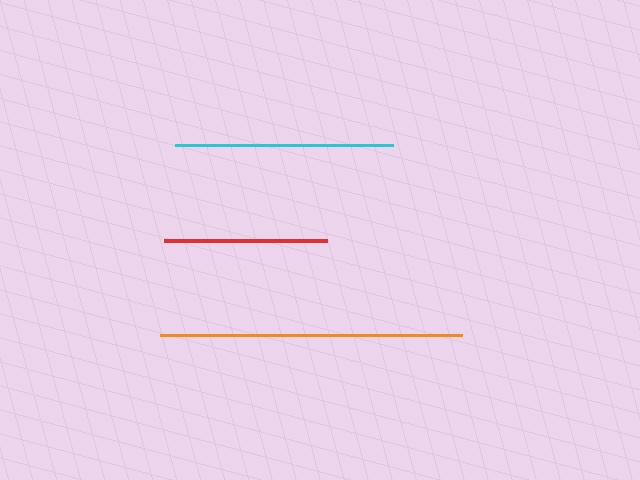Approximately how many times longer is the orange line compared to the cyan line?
The orange line is approximately 1.4 times the length of the cyan line.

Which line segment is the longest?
The orange line is the longest at approximately 302 pixels.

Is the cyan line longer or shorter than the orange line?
The orange line is longer than the cyan line.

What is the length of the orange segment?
The orange segment is approximately 302 pixels long.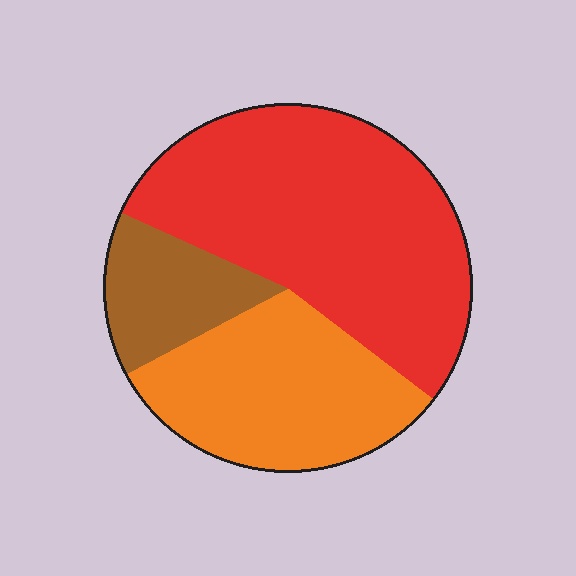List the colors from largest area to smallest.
From largest to smallest: red, orange, brown.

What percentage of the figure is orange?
Orange covers about 30% of the figure.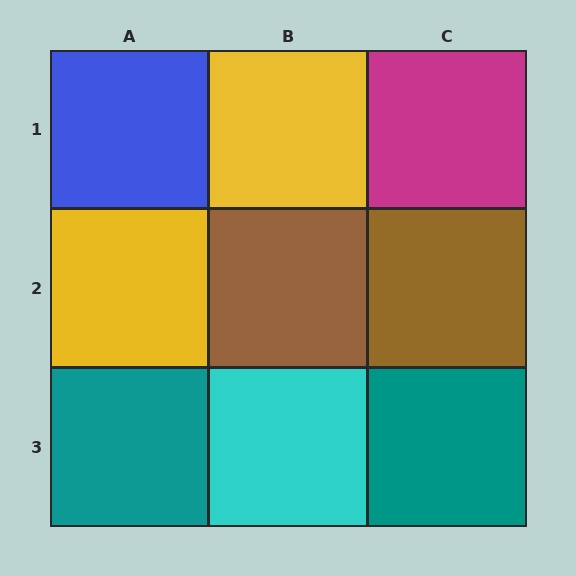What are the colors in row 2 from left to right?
Yellow, brown, brown.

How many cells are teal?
2 cells are teal.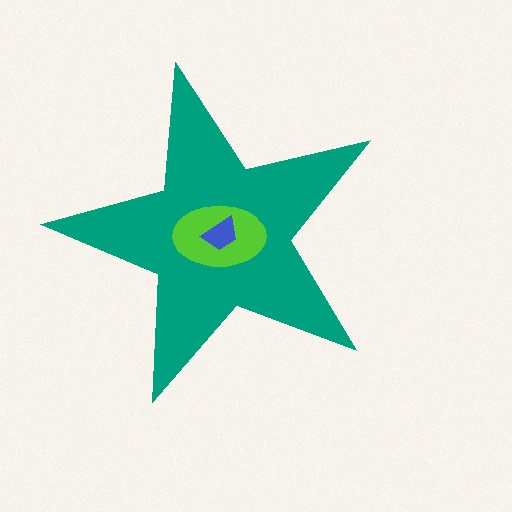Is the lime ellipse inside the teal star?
Yes.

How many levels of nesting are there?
3.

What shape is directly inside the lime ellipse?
The blue trapezoid.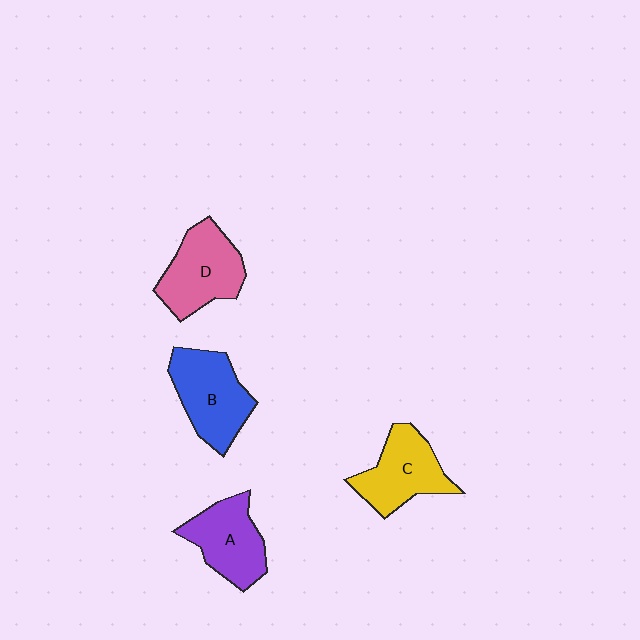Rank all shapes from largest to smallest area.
From largest to smallest: B (blue), D (pink), C (yellow), A (purple).